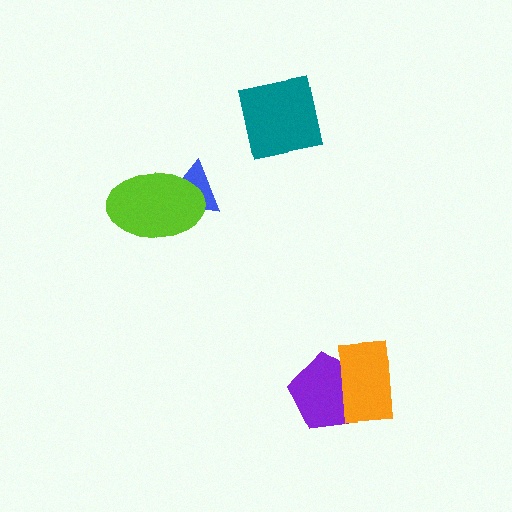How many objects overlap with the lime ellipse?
1 object overlaps with the lime ellipse.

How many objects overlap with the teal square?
0 objects overlap with the teal square.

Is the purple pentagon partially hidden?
Yes, it is partially covered by another shape.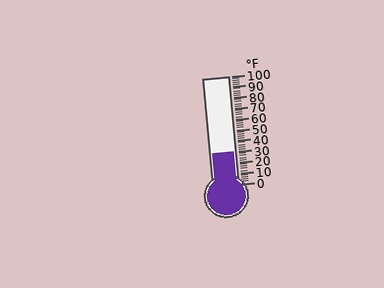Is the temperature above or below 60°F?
The temperature is below 60°F.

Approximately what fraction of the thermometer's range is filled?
The thermometer is filled to approximately 30% of its range.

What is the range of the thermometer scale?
The thermometer scale ranges from 0°F to 100°F.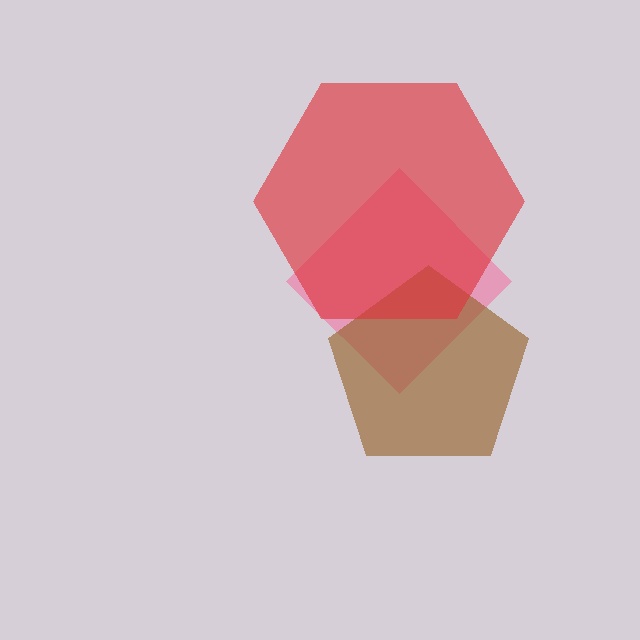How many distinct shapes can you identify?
There are 3 distinct shapes: a pink diamond, a brown pentagon, a red hexagon.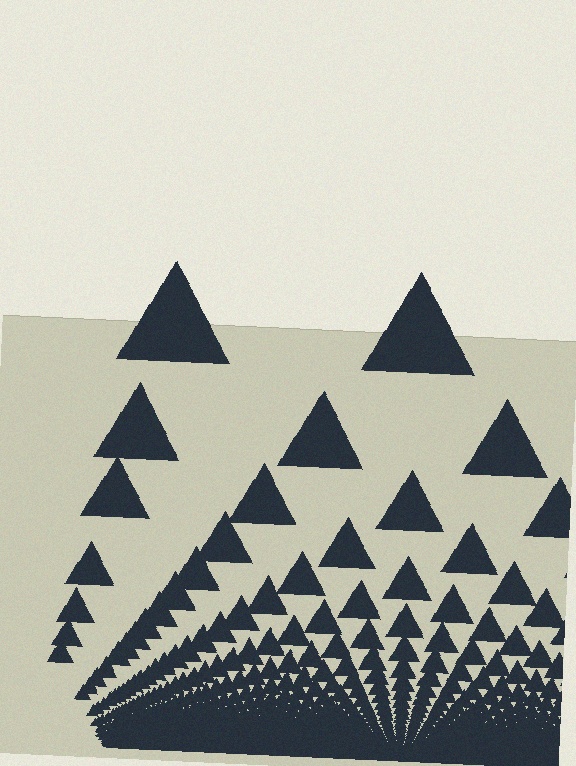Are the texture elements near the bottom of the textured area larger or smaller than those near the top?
Smaller. The gradient is inverted — elements near the bottom are smaller and denser.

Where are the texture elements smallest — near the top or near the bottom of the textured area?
Near the bottom.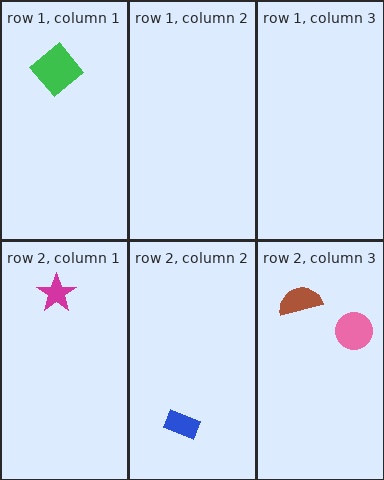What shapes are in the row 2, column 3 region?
The brown semicircle, the pink circle.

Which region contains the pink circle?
The row 2, column 3 region.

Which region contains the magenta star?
The row 2, column 1 region.